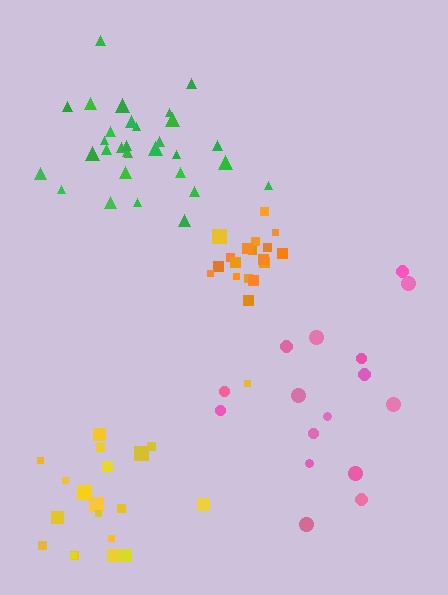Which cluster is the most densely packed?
Orange.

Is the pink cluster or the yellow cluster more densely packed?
Yellow.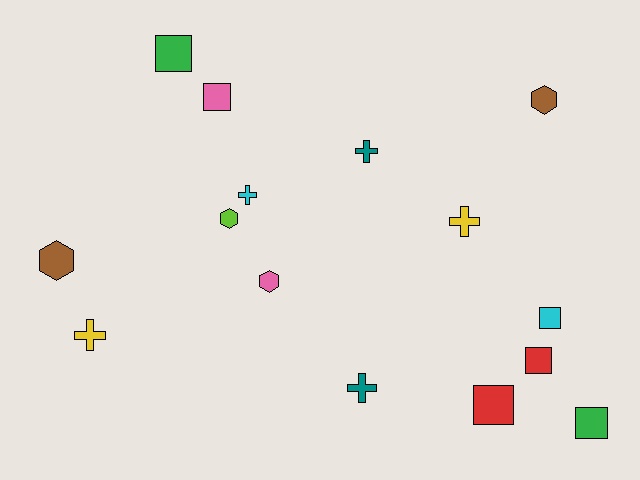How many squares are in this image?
There are 6 squares.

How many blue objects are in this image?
There are no blue objects.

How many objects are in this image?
There are 15 objects.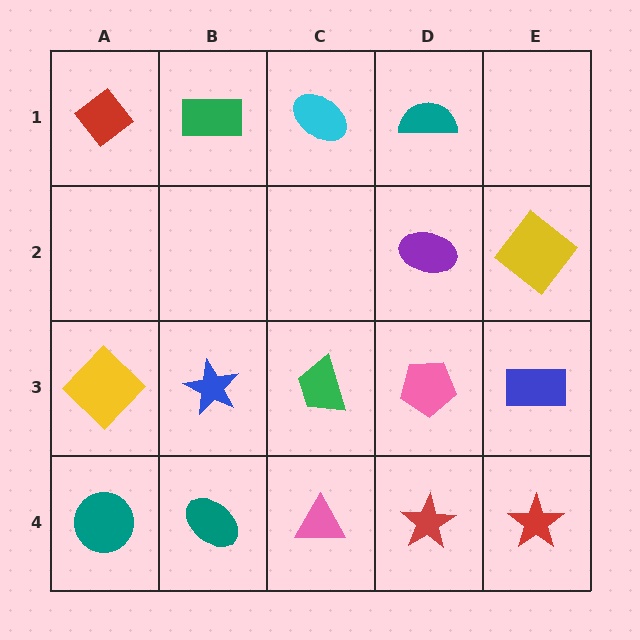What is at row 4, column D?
A red star.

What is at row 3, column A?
A yellow diamond.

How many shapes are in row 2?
2 shapes.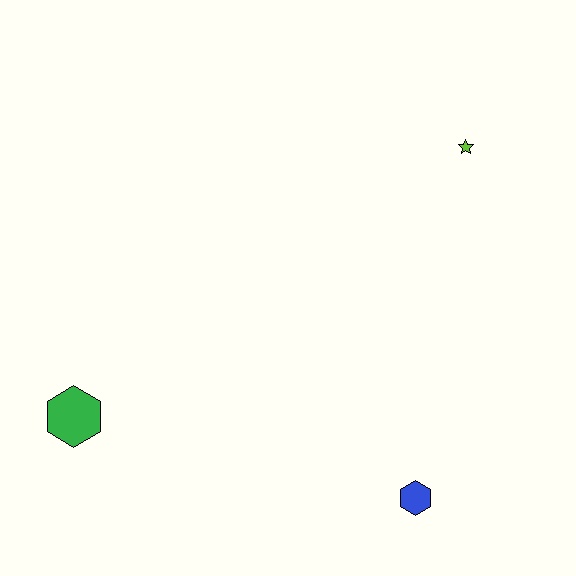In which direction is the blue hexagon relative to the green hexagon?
The blue hexagon is to the right of the green hexagon.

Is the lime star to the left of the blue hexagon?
No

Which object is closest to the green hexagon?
The blue hexagon is closest to the green hexagon.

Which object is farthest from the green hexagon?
The lime star is farthest from the green hexagon.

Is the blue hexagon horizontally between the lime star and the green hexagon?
Yes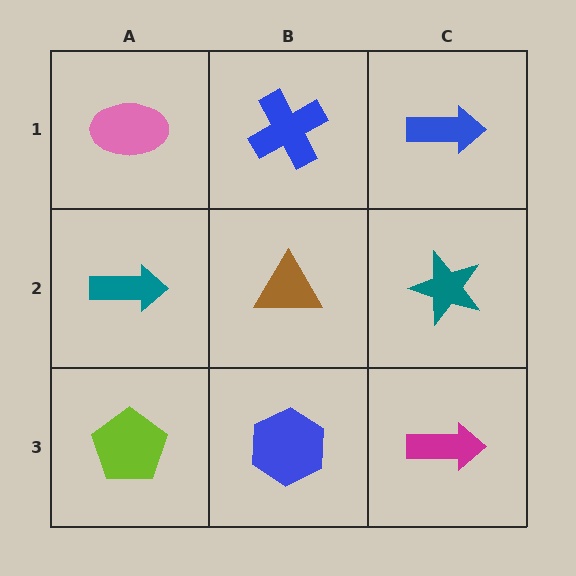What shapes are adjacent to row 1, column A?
A teal arrow (row 2, column A), a blue cross (row 1, column B).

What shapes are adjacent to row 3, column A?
A teal arrow (row 2, column A), a blue hexagon (row 3, column B).